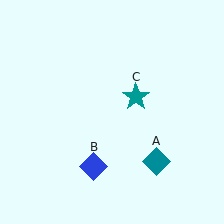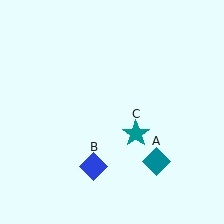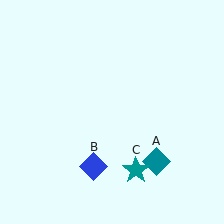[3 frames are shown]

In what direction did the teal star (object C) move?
The teal star (object C) moved down.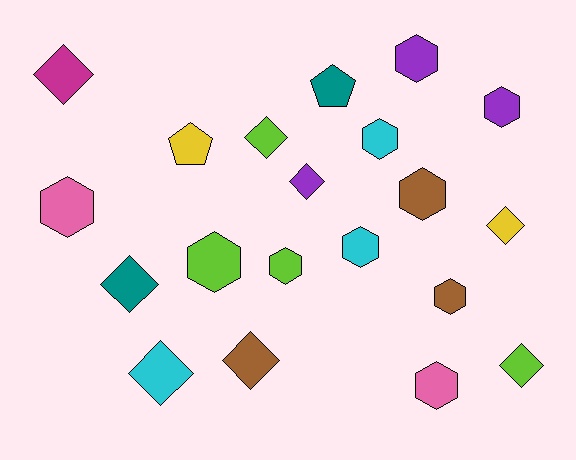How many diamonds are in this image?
There are 8 diamonds.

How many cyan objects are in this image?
There are 3 cyan objects.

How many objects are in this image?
There are 20 objects.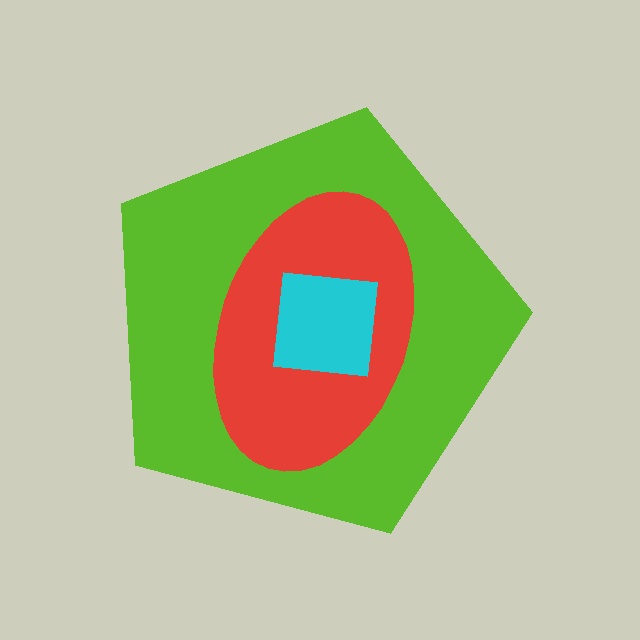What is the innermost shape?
The cyan square.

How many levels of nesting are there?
3.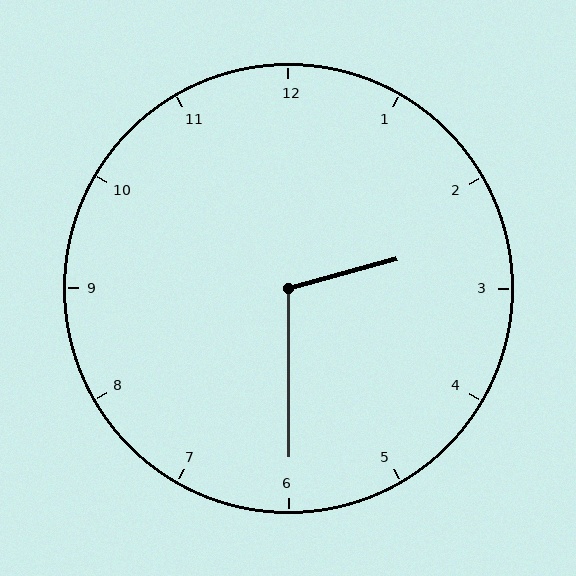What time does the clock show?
2:30.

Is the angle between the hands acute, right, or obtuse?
It is obtuse.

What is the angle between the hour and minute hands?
Approximately 105 degrees.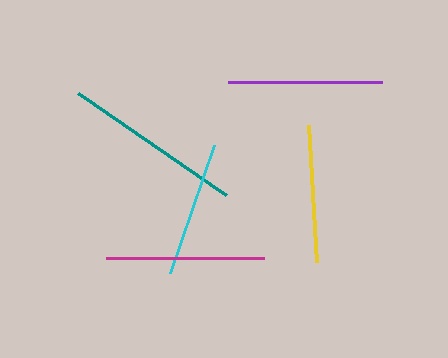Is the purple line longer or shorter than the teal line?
The teal line is longer than the purple line.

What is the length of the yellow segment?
The yellow segment is approximately 137 pixels long.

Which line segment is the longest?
The teal line is the longest at approximately 179 pixels.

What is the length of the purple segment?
The purple segment is approximately 155 pixels long.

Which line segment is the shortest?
The cyan line is the shortest at approximately 135 pixels.